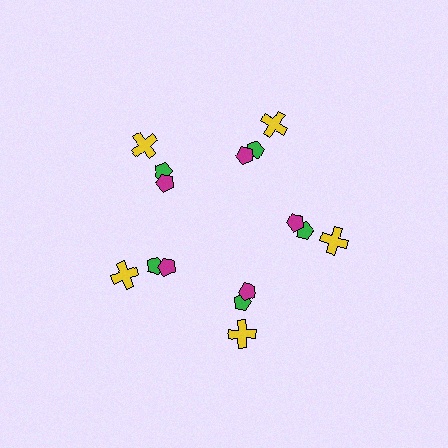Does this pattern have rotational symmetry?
Yes, this pattern has 5-fold rotational symmetry. It looks the same after rotating 72 degrees around the center.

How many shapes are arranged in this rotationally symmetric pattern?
There are 15 shapes, arranged in 5 groups of 3.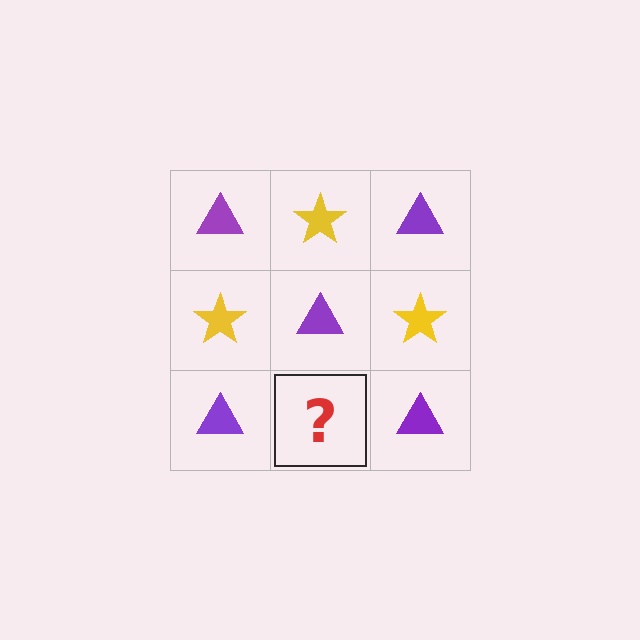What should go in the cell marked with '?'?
The missing cell should contain a yellow star.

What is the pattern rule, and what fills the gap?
The rule is that it alternates purple triangle and yellow star in a checkerboard pattern. The gap should be filled with a yellow star.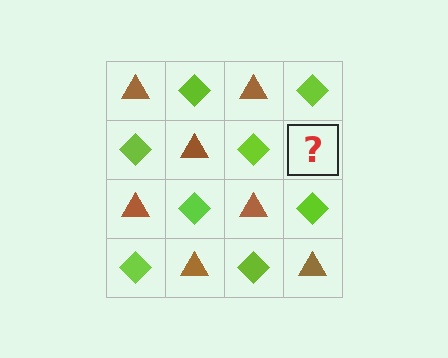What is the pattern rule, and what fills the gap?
The rule is that it alternates brown triangle and lime diamond in a checkerboard pattern. The gap should be filled with a brown triangle.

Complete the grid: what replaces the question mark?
The question mark should be replaced with a brown triangle.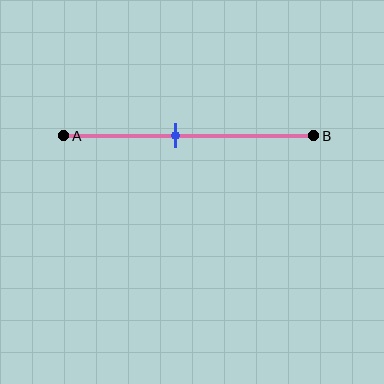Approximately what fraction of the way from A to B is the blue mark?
The blue mark is approximately 45% of the way from A to B.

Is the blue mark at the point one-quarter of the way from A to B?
No, the mark is at about 45% from A, not at the 25% one-quarter point.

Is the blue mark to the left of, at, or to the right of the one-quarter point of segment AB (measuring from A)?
The blue mark is to the right of the one-quarter point of segment AB.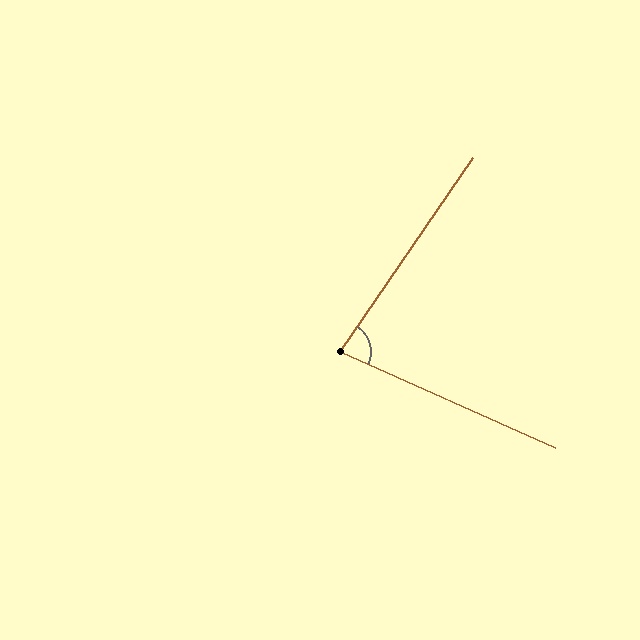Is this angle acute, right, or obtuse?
It is acute.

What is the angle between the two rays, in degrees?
Approximately 80 degrees.